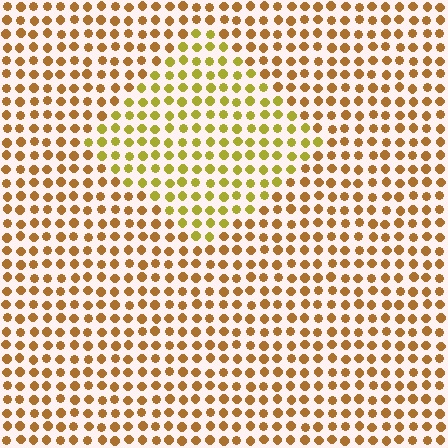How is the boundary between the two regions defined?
The boundary is defined purely by a slight shift in hue (about 31 degrees). Spacing, size, and orientation are identical on both sides.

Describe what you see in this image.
The image is filled with small brown elements in a uniform arrangement. A diamond-shaped region is visible where the elements are tinted to a slightly different hue, forming a subtle color boundary.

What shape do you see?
I see a diamond.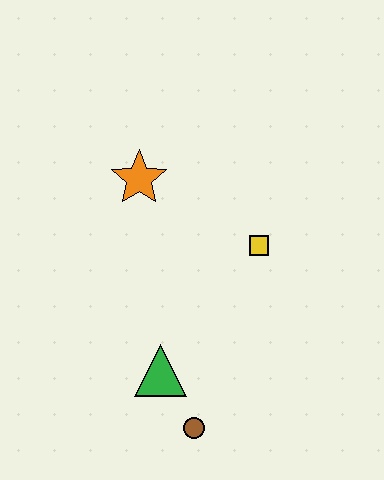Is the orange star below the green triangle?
No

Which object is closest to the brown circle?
The green triangle is closest to the brown circle.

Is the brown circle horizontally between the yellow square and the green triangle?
Yes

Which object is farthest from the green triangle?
The orange star is farthest from the green triangle.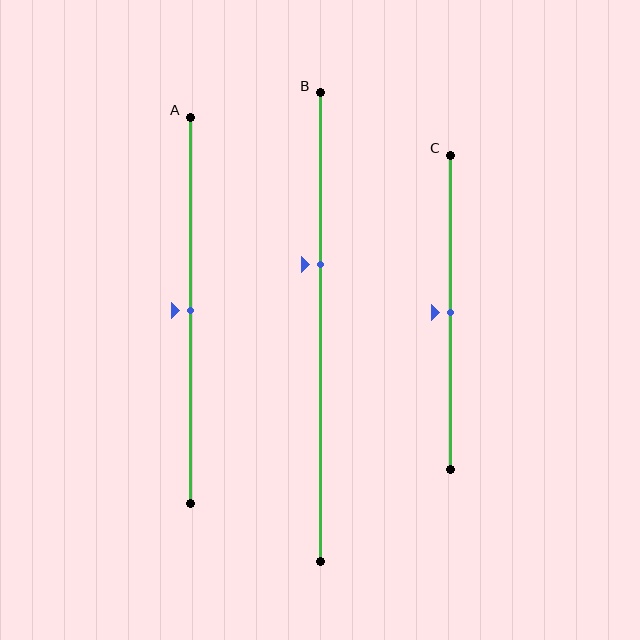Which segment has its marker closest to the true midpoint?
Segment A has its marker closest to the true midpoint.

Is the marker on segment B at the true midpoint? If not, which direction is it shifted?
No, the marker on segment B is shifted upward by about 13% of the segment length.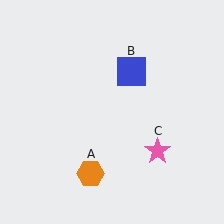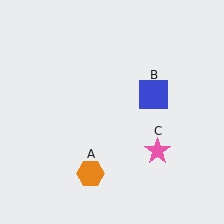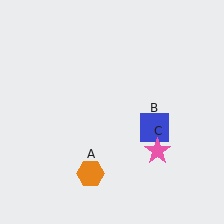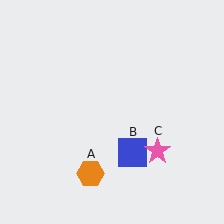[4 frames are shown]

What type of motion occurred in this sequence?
The blue square (object B) rotated clockwise around the center of the scene.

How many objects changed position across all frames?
1 object changed position: blue square (object B).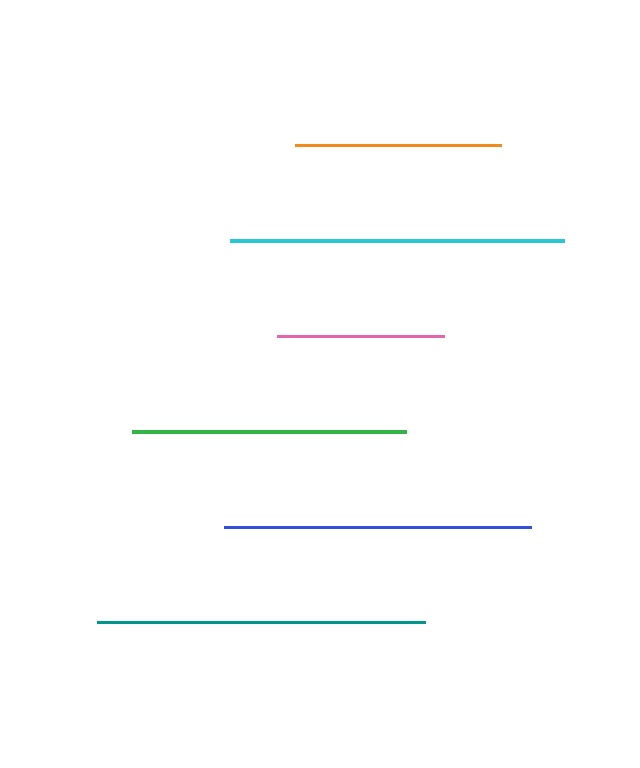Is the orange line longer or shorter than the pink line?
The orange line is longer than the pink line.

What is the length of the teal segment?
The teal segment is approximately 328 pixels long.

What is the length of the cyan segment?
The cyan segment is approximately 334 pixels long.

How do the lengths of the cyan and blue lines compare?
The cyan and blue lines are approximately the same length.